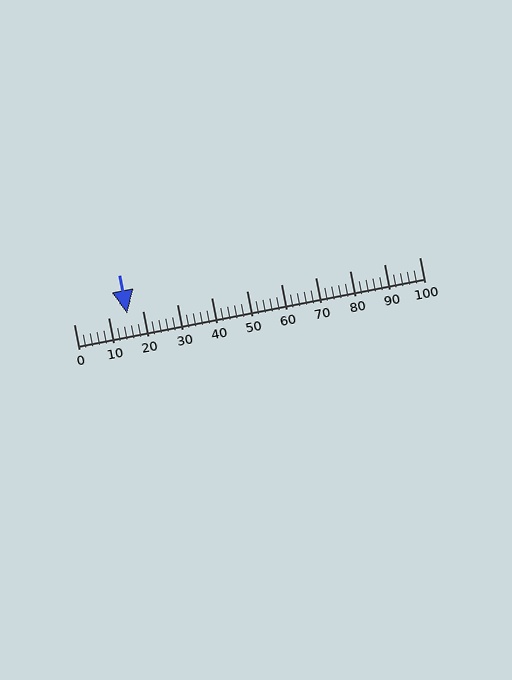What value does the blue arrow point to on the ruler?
The blue arrow points to approximately 16.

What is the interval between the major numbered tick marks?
The major tick marks are spaced 10 units apart.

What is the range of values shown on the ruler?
The ruler shows values from 0 to 100.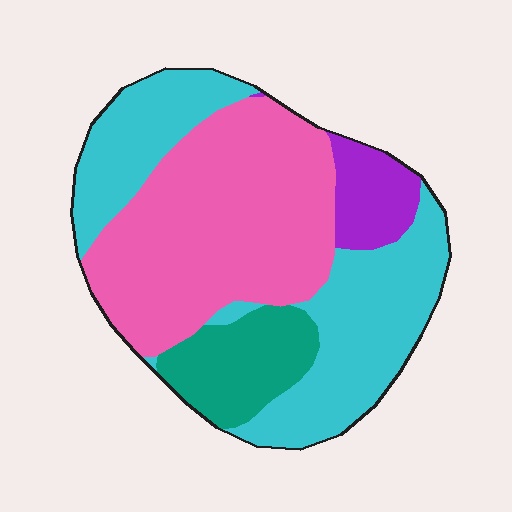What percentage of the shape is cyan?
Cyan takes up about three eighths (3/8) of the shape.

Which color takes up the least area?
Purple, at roughly 10%.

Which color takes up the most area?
Pink, at roughly 40%.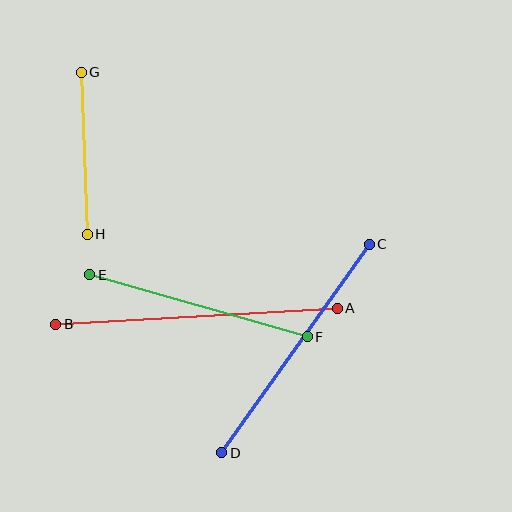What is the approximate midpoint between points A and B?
The midpoint is at approximately (197, 316) pixels.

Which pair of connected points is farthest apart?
Points A and B are farthest apart.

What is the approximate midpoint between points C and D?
The midpoint is at approximately (296, 348) pixels.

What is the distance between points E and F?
The distance is approximately 226 pixels.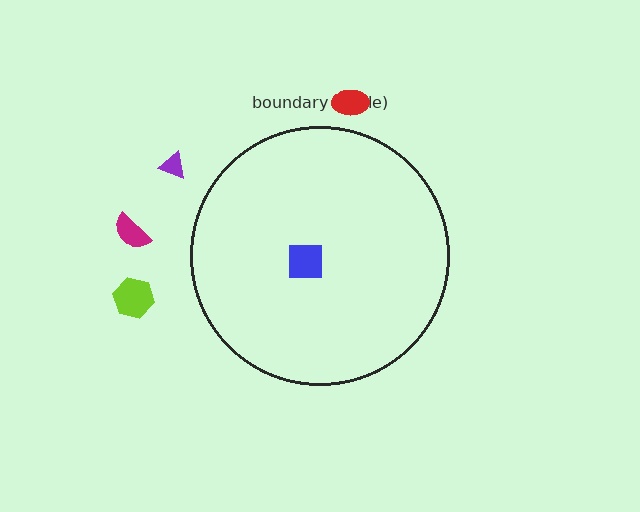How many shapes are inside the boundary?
1 inside, 4 outside.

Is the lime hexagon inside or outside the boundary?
Outside.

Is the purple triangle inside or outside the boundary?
Outside.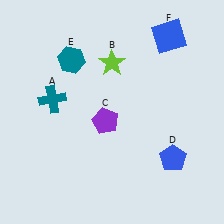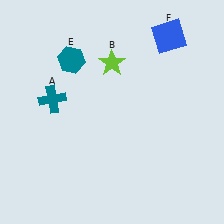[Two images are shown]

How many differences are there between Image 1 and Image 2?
There are 2 differences between the two images.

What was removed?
The purple pentagon (C), the blue pentagon (D) were removed in Image 2.